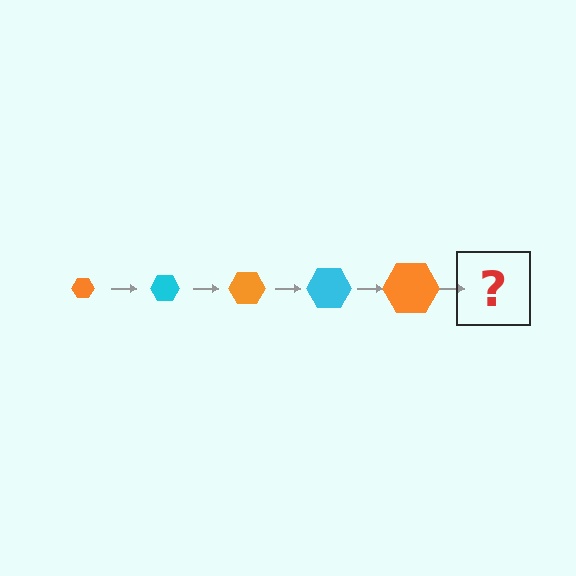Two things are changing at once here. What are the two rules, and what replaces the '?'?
The two rules are that the hexagon grows larger each step and the color cycles through orange and cyan. The '?' should be a cyan hexagon, larger than the previous one.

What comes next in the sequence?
The next element should be a cyan hexagon, larger than the previous one.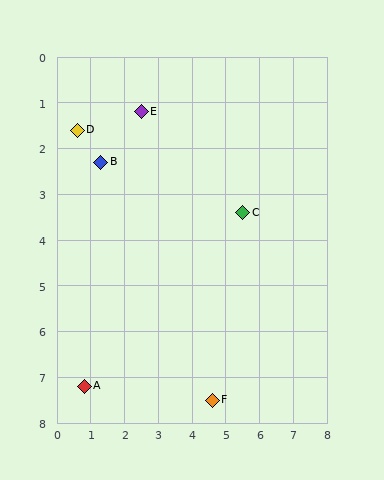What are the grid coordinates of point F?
Point F is at approximately (4.6, 7.5).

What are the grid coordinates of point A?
Point A is at approximately (0.8, 7.2).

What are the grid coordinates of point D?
Point D is at approximately (0.6, 1.6).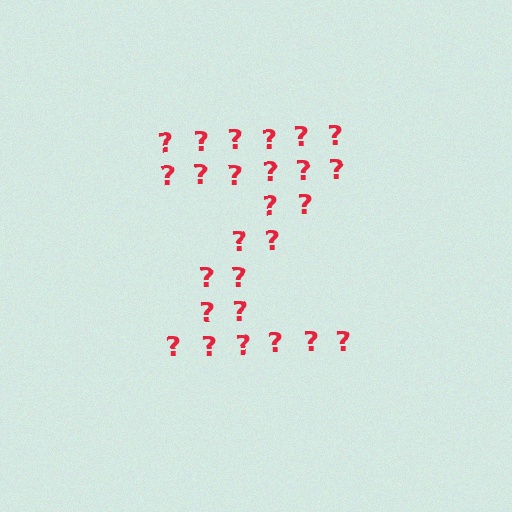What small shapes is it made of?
It is made of small question marks.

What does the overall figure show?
The overall figure shows the letter Z.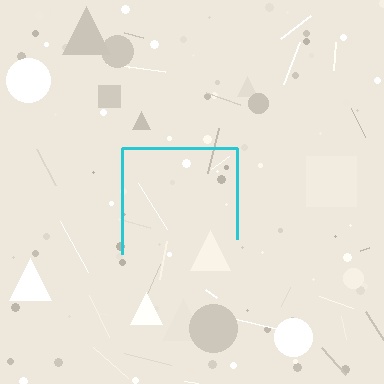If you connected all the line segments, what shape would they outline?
They would outline a square.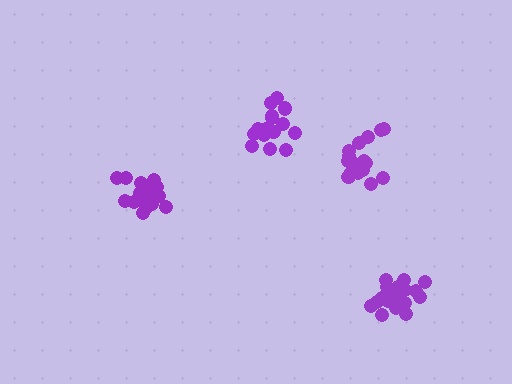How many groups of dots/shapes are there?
There are 4 groups.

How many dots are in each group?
Group 1: 17 dots, Group 2: 18 dots, Group 3: 16 dots, Group 4: 18 dots (69 total).